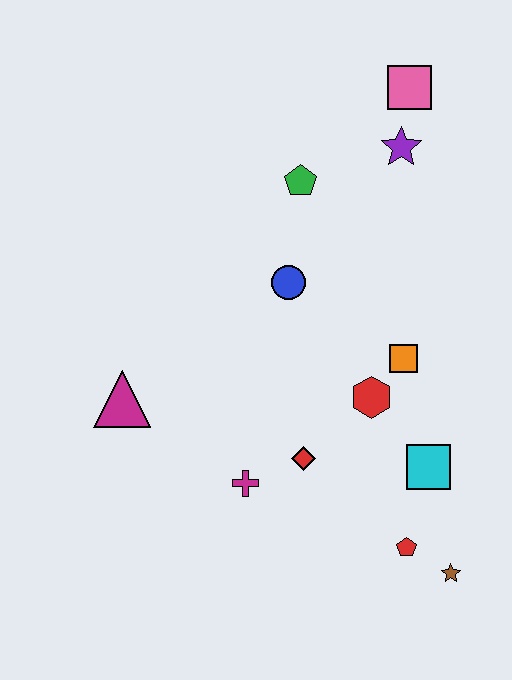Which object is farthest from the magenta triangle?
The pink square is farthest from the magenta triangle.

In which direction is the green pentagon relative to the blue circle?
The green pentagon is above the blue circle.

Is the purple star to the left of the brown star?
Yes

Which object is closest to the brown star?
The red pentagon is closest to the brown star.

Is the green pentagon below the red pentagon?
No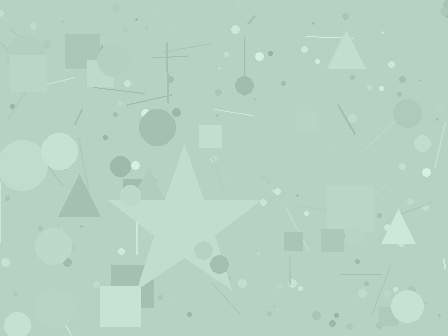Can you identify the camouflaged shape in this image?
The camouflaged shape is a star.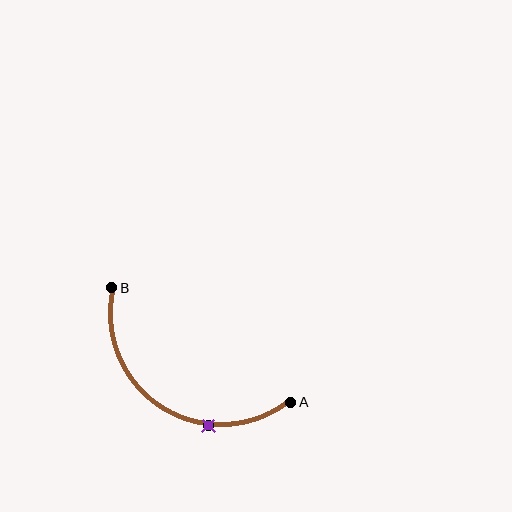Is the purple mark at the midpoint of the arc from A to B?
No. The purple mark lies on the arc but is closer to endpoint A. The arc midpoint would be at the point on the curve equidistant along the arc from both A and B.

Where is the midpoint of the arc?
The arc midpoint is the point on the curve farthest from the straight line joining A and B. It sits below that line.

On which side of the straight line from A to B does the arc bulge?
The arc bulges below the straight line connecting A and B.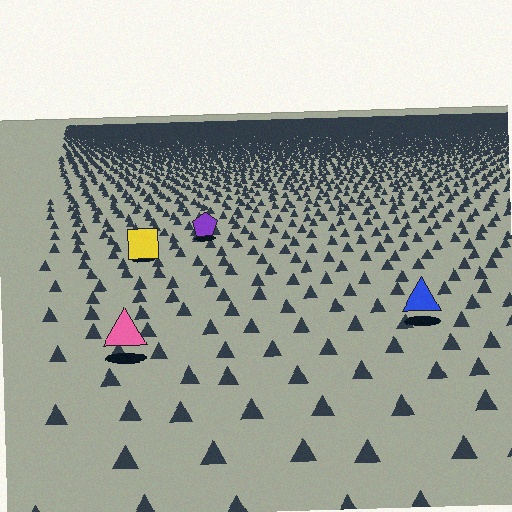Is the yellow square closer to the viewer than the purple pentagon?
Yes. The yellow square is closer — you can tell from the texture gradient: the ground texture is coarser near it.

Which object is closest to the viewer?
The pink triangle is closest. The texture marks near it are larger and more spread out.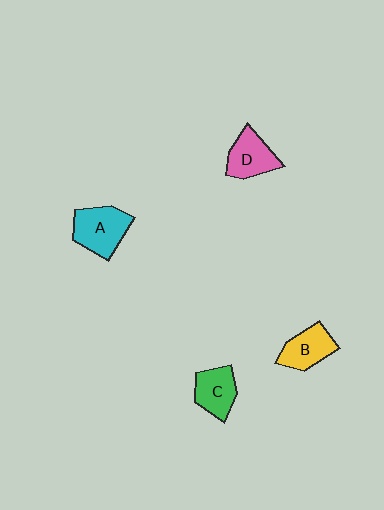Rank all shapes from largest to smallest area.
From largest to smallest: A (cyan), D (pink), B (yellow), C (green).